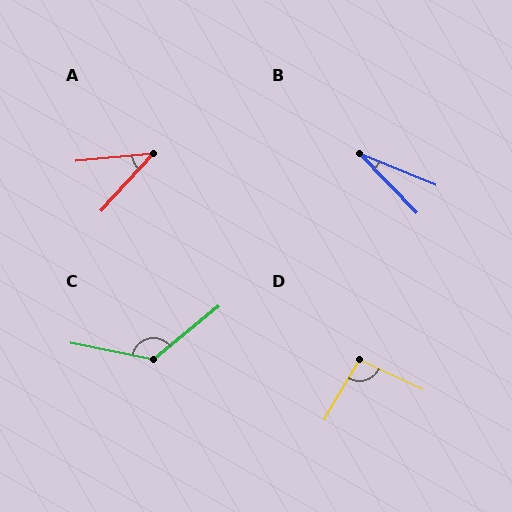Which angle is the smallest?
B, at approximately 24 degrees.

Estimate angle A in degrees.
Approximately 42 degrees.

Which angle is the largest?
C, at approximately 129 degrees.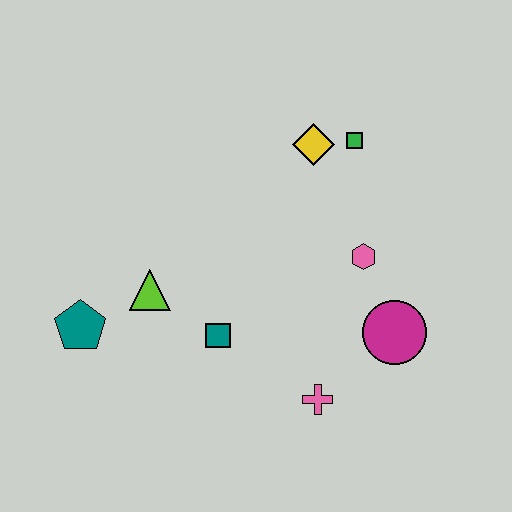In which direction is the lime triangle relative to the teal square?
The lime triangle is to the left of the teal square.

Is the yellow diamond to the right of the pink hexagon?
No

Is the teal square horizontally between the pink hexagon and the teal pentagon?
Yes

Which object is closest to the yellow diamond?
The green square is closest to the yellow diamond.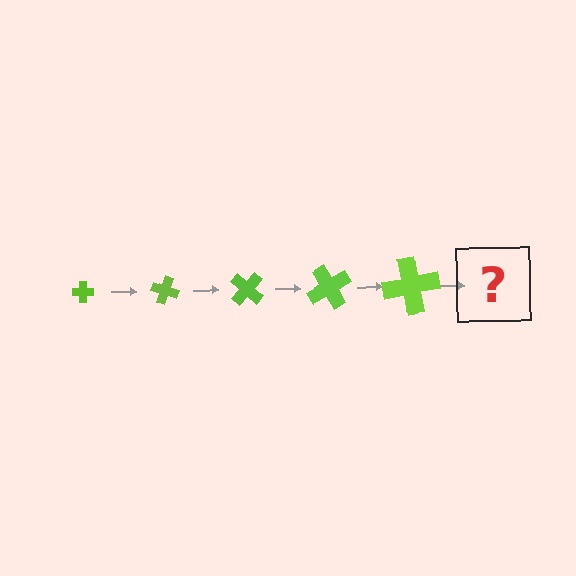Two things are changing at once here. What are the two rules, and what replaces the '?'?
The two rules are that the cross grows larger each step and it rotates 20 degrees each step. The '?' should be a cross, larger than the previous one and rotated 100 degrees from the start.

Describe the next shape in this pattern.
It should be a cross, larger than the previous one and rotated 100 degrees from the start.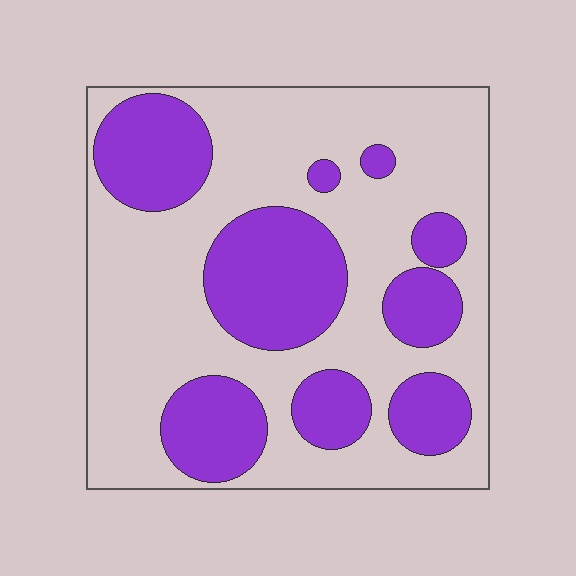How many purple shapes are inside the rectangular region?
9.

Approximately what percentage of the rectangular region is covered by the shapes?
Approximately 35%.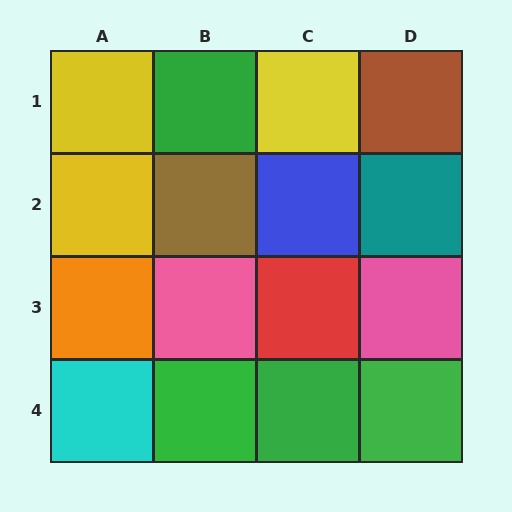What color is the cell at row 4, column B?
Green.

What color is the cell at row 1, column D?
Brown.